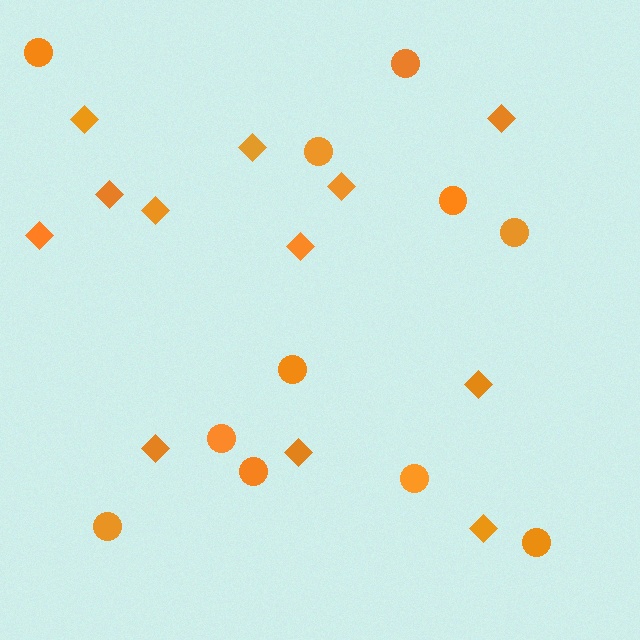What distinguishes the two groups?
There are 2 groups: one group of diamonds (12) and one group of circles (11).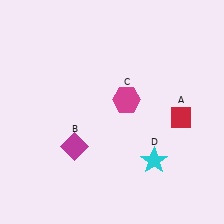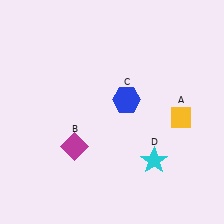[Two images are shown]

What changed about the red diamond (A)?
In Image 1, A is red. In Image 2, it changed to yellow.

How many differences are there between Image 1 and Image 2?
There are 2 differences between the two images.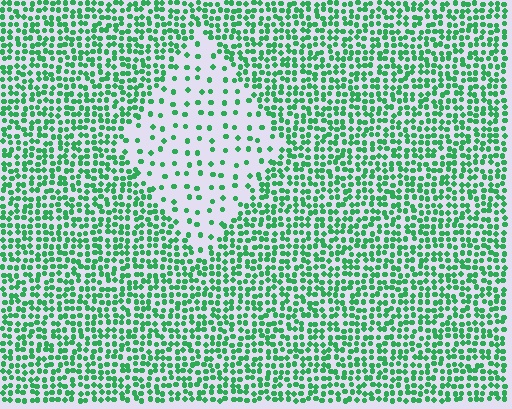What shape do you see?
I see a diamond.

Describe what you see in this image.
The image contains small green elements arranged at two different densities. A diamond-shaped region is visible where the elements are less densely packed than the surrounding area.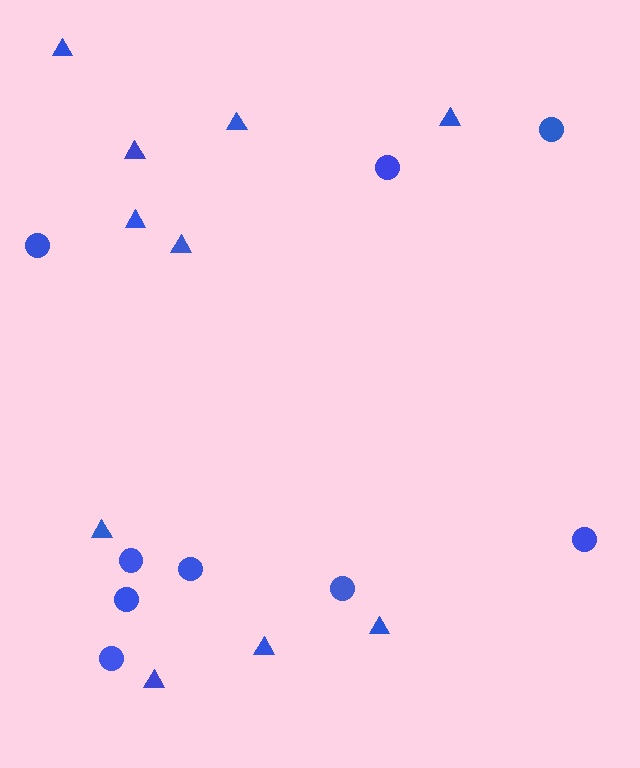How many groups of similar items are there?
There are 2 groups: one group of triangles (10) and one group of circles (9).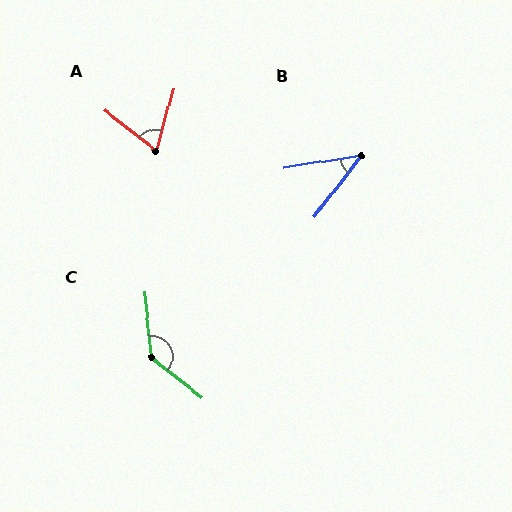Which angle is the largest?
C, at approximately 134 degrees.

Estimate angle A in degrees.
Approximately 67 degrees.